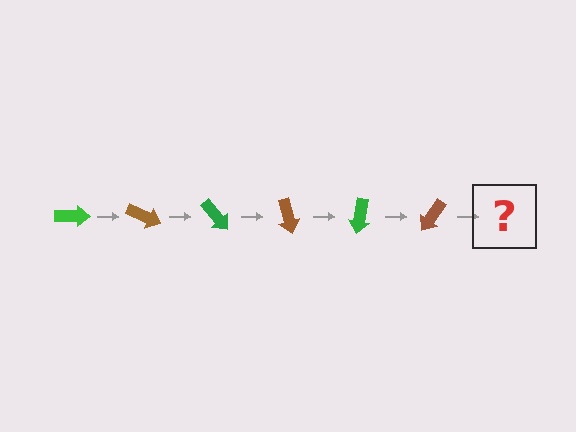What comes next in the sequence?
The next element should be a green arrow, rotated 150 degrees from the start.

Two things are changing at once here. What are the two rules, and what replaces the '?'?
The two rules are that it rotates 25 degrees each step and the color cycles through green and brown. The '?' should be a green arrow, rotated 150 degrees from the start.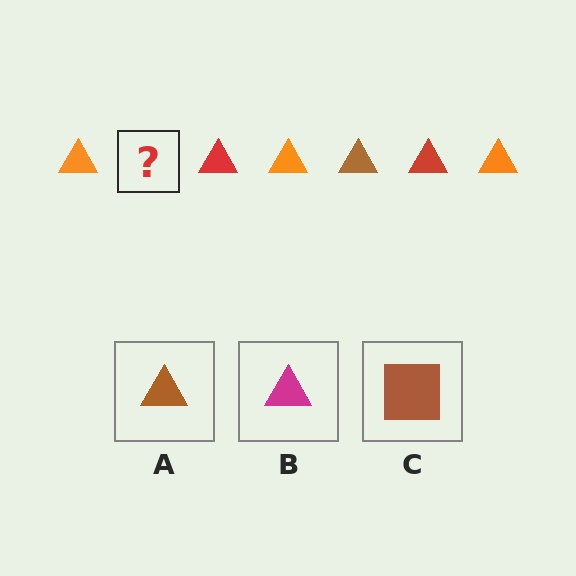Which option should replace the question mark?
Option A.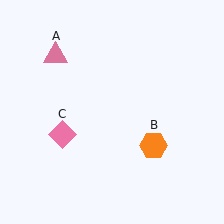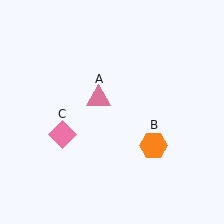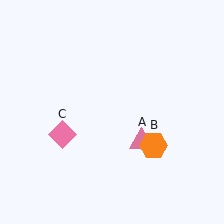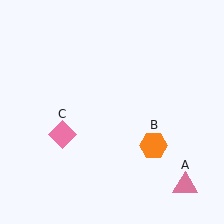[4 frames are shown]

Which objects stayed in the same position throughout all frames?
Orange hexagon (object B) and pink diamond (object C) remained stationary.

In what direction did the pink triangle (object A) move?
The pink triangle (object A) moved down and to the right.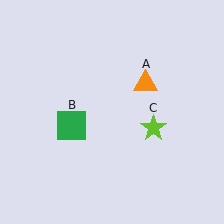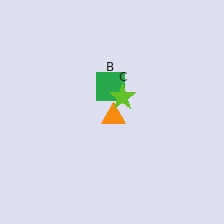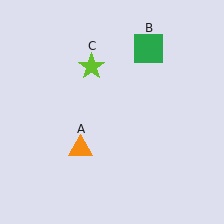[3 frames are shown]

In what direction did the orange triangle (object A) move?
The orange triangle (object A) moved down and to the left.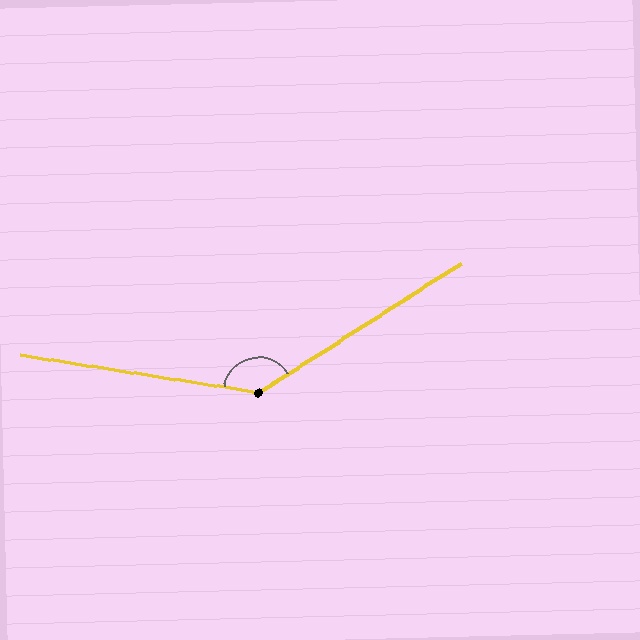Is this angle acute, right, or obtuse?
It is obtuse.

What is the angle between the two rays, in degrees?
Approximately 138 degrees.